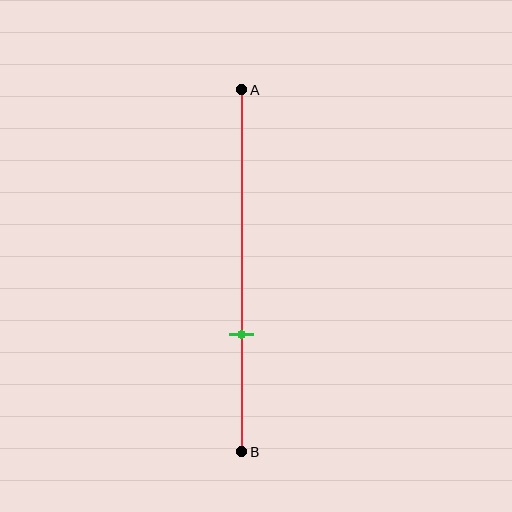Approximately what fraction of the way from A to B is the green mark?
The green mark is approximately 70% of the way from A to B.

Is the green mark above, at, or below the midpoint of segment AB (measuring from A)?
The green mark is below the midpoint of segment AB.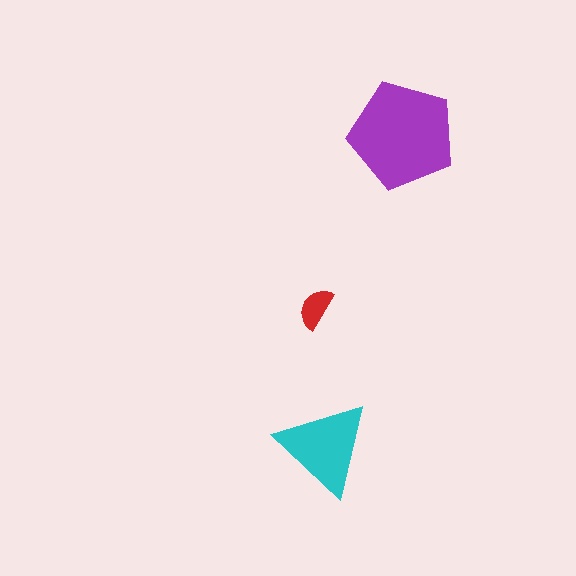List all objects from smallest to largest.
The red semicircle, the cyan triangle, the purple pentagon.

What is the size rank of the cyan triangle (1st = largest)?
2nd.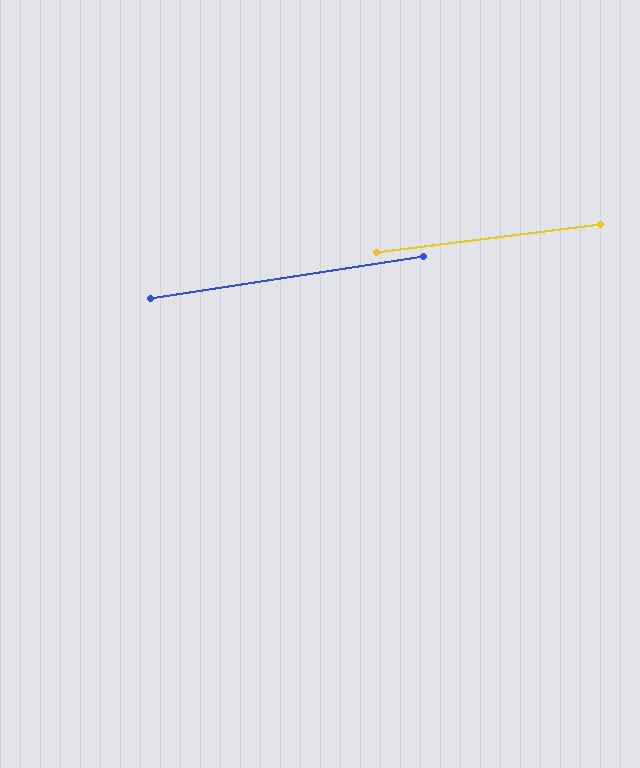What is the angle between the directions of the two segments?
Approximately 1 degree.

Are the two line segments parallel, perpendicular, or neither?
Parallel — their directions differ by only 1.5°.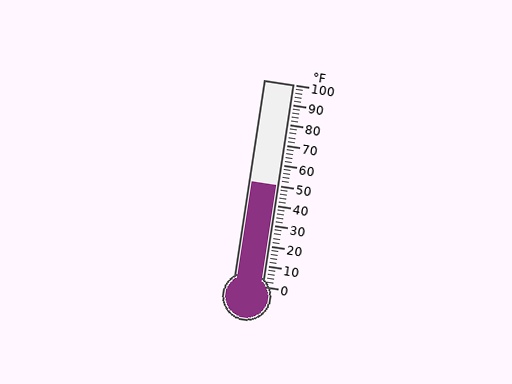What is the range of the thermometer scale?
The thermometer scale ranges from 0°F to 100°F.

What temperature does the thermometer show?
The thermometer shows approximately 50°F.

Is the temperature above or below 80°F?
The temperature is below 80°F.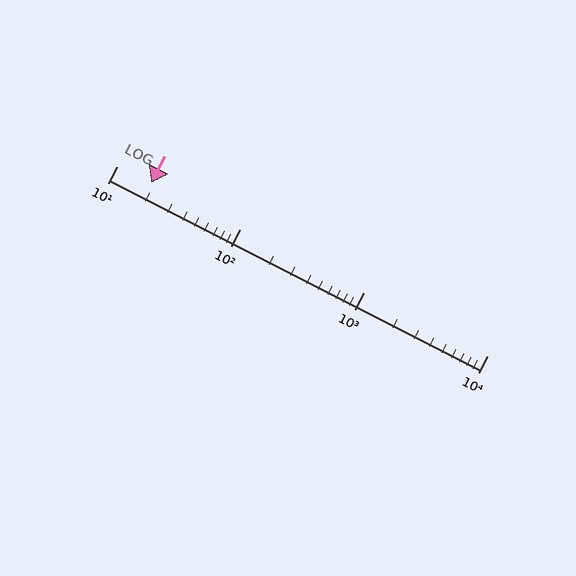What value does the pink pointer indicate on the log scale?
The pointer indicates approximately 19.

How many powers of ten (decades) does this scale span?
The scale spans 3 decades, from 10 to 10000.